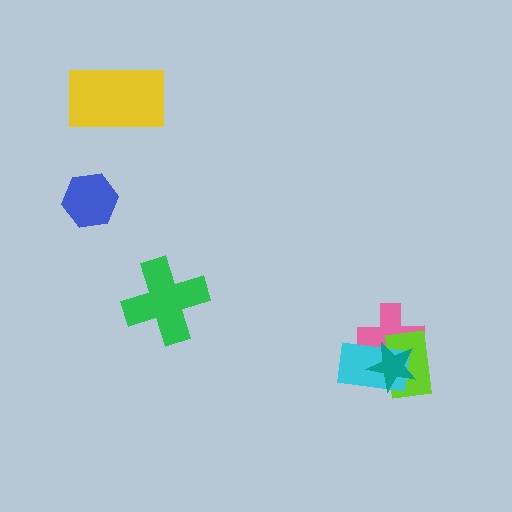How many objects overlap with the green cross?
0 objects overlap with the green cross.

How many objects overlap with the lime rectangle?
3 objects overlap with the lime rectangle.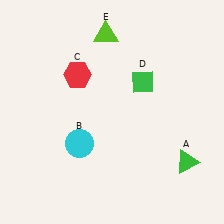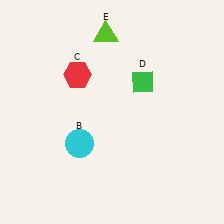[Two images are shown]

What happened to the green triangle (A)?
The green triangle (A) was removed in Image 2. It was in the bottom-right area of Image 1.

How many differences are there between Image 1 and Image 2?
There is 1 difference between the two images.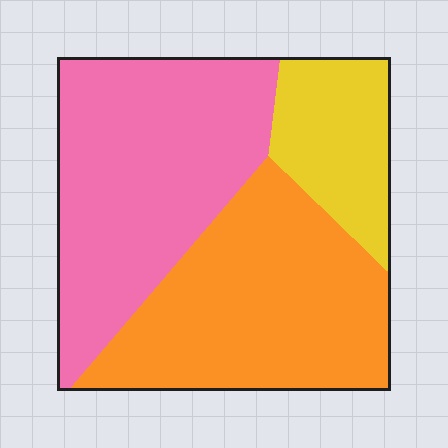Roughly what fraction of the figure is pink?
Pink takes up about two fifths (2/5) of the figure.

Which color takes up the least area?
Yellow, at roughly 15%.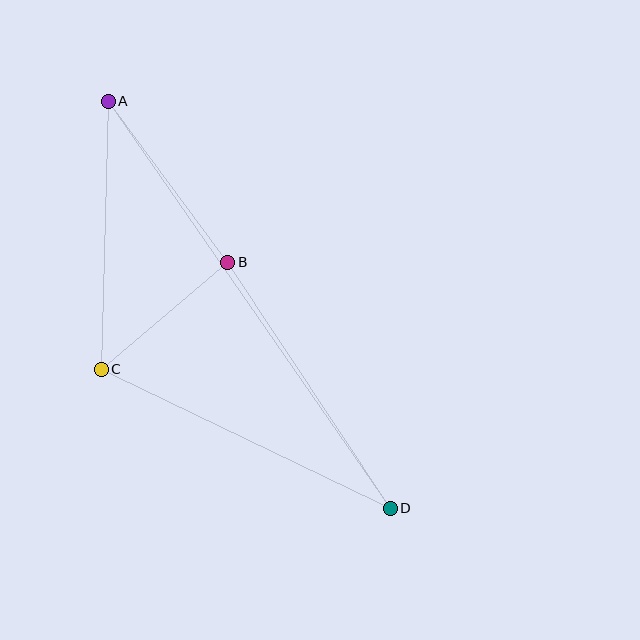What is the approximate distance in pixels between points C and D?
The distance between C and D is approximately 321 pixels.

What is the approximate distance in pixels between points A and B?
The distance between A and B is approximately 201 pixels.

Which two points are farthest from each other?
Points A and D are farthest from each other.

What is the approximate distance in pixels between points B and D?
The distance between B and D is approximately 295 pixels.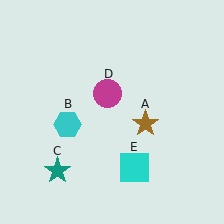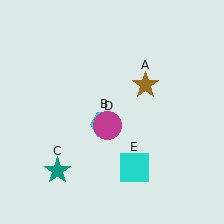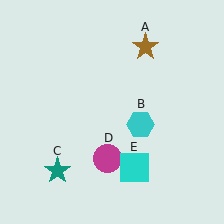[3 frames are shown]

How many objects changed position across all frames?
3 objects changed position: brown star (object A), cyan hexagon (object B), magenta circle (object D).